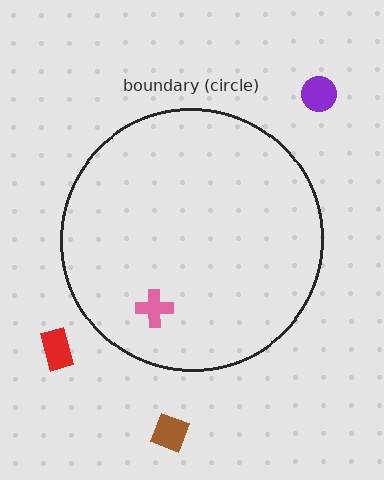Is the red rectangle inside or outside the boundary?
Outside.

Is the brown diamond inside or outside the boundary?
Outside.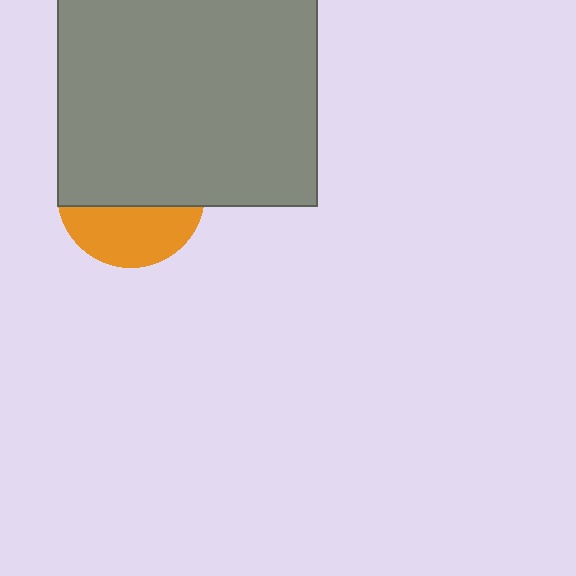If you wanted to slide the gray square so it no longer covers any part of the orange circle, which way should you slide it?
Slide it up — that is the most direct way to separate the two shapes.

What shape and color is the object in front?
The object in front is a gray square.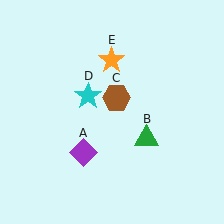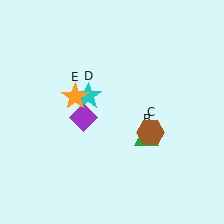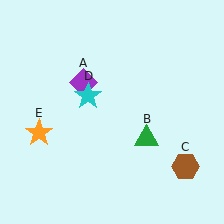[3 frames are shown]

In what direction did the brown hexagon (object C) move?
The brown hexagon (object C) moved down and to the right.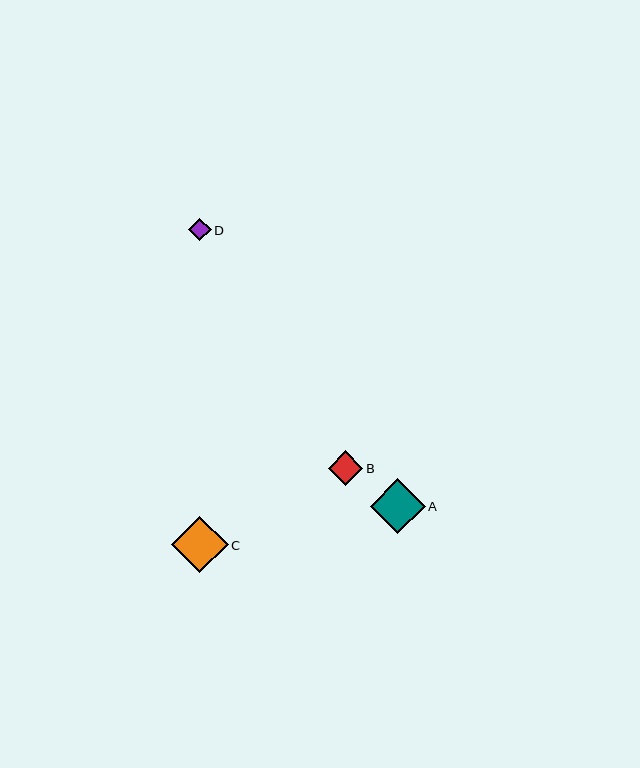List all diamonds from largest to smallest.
From largest to smallest: C, A, B, D.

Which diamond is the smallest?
Diamond D is the smallest with a size of approximately 23 pixels.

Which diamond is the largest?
Diamond C is the largest with a size of approximately 57 pixels.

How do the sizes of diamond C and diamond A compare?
Diamond C and diamond A are approximately the same size.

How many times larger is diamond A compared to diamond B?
Diamond A is approximately 1.6 times the size of diamond B.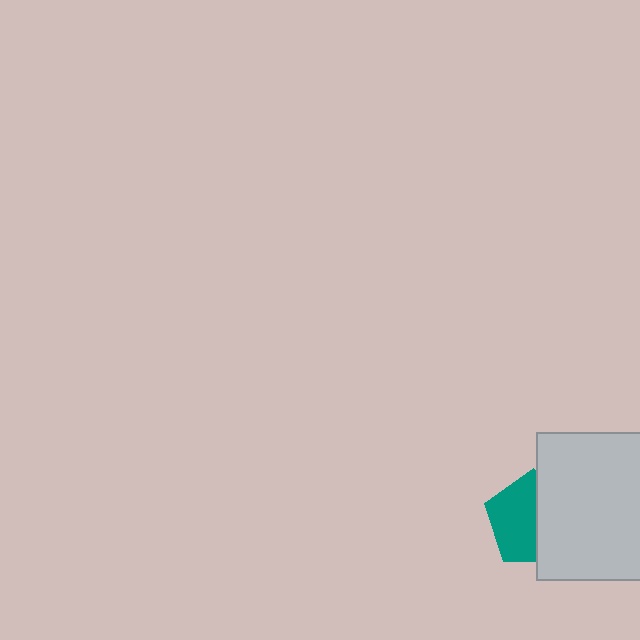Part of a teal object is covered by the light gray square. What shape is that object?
It is a pentagon.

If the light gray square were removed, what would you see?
You would see the complete teal pentagon.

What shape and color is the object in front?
The object in front is a light gray square.